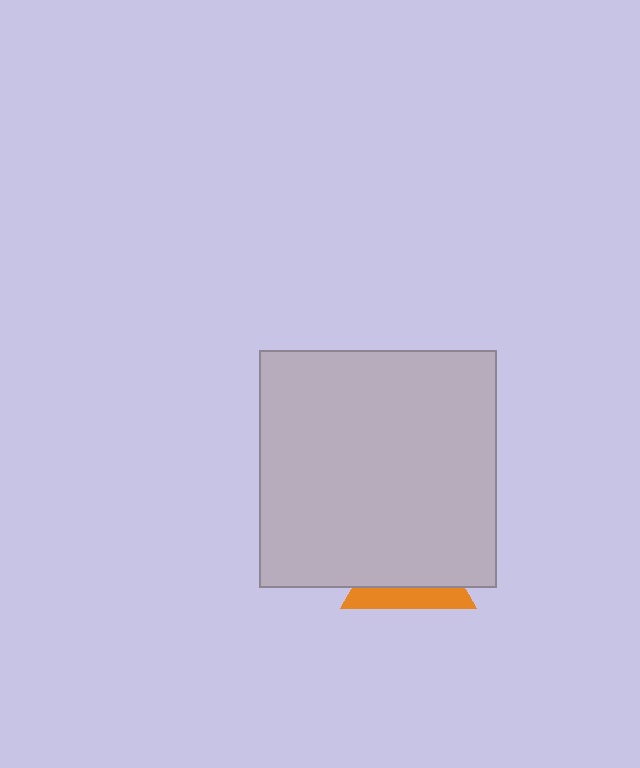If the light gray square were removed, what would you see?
You would see the complete orange triangle.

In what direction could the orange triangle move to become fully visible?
The orange triangle could move down. That would shift it out from behind the light gray square entirely.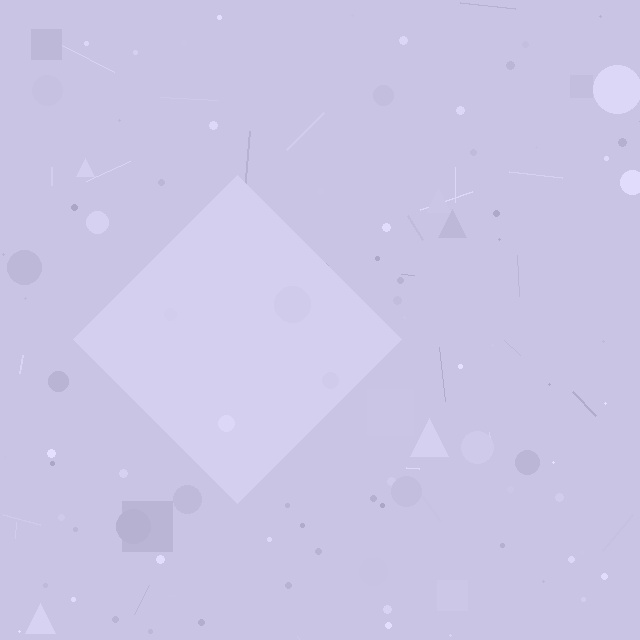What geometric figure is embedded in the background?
A diamond is embedded in the background.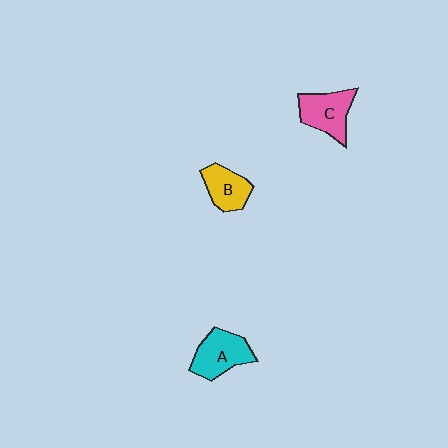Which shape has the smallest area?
Shape B (yellow).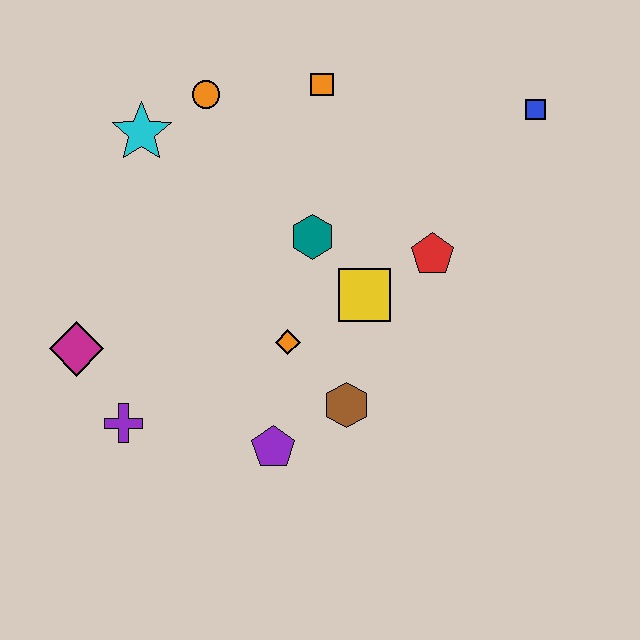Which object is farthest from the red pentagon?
The magenta diamond is farthest from the red pentagon.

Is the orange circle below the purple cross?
No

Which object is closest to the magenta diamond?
The purple cross is closest to the magenta diamond.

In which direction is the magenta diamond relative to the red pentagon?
The magenta diamond is to the left of the red pentagon.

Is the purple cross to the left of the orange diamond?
Yes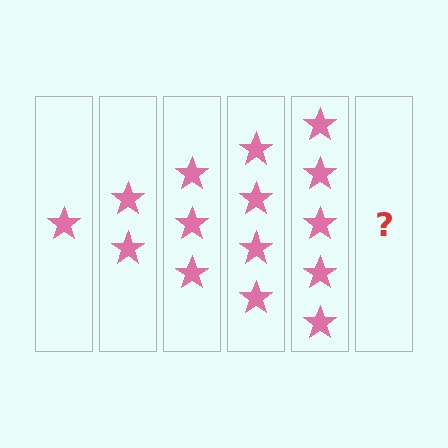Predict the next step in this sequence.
The next step is 6 stars.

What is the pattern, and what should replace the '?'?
The pattern is that each step adds one more star. The '?' should be 6 stars.